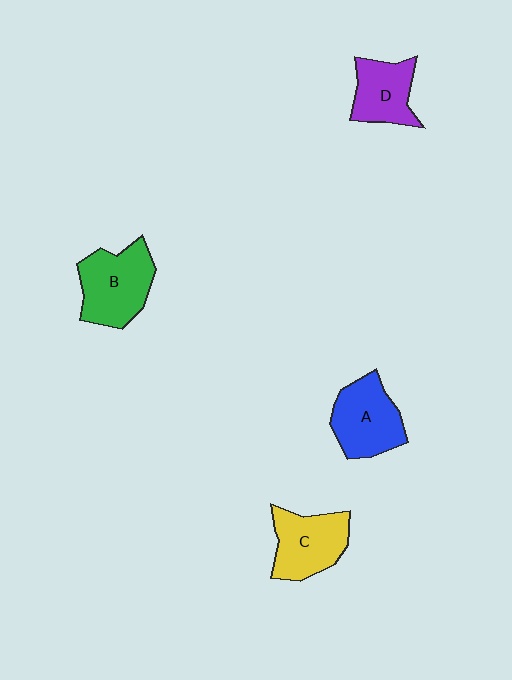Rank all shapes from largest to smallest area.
From largest to smallest: B (green), A (blue), C (yellow), D (purple).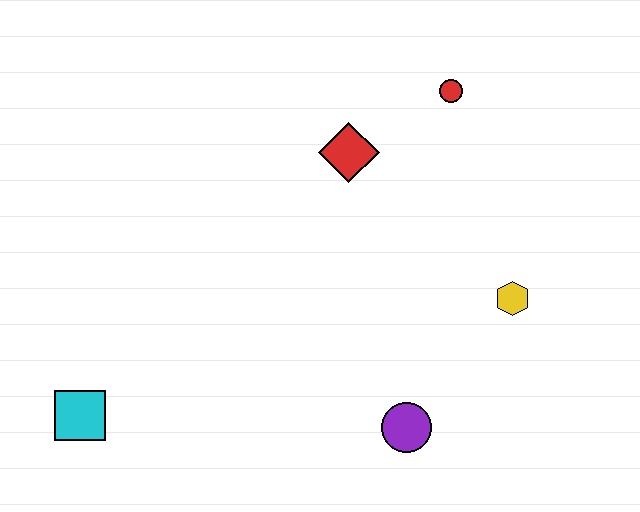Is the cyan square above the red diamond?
No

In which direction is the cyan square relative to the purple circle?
The cyan square is to the left of the purple circle.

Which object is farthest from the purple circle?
The red circle is farthest from the purple circle.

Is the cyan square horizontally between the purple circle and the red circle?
No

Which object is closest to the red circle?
The red diamond is closest to the red circle.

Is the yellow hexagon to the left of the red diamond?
No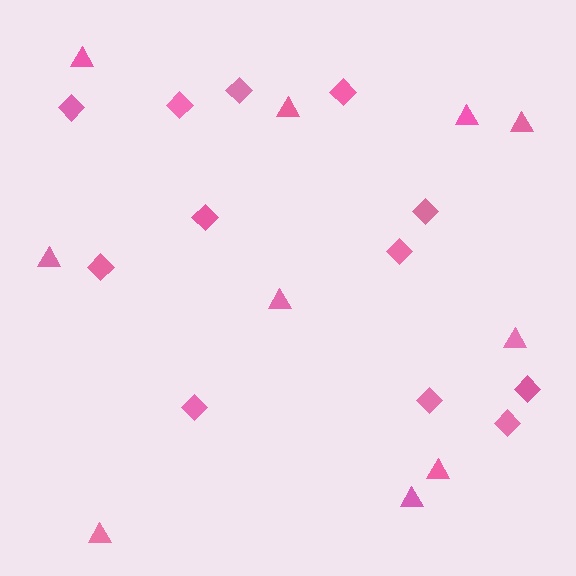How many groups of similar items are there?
There are 2 groups: one group of diamonds (12) and one group of triangles (10).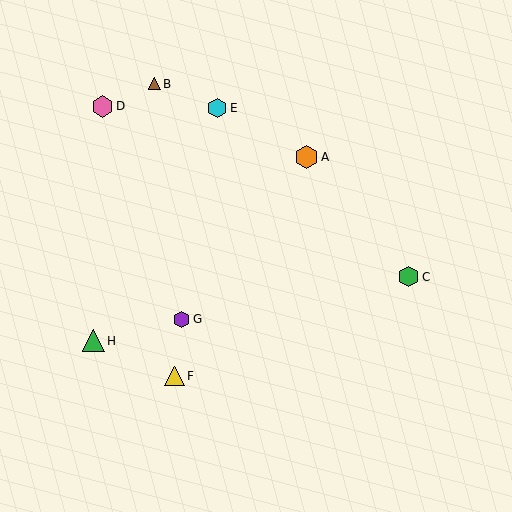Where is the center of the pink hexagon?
The center of the pink hexagon is at (103, 106).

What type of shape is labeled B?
Shape B is a brown triangle.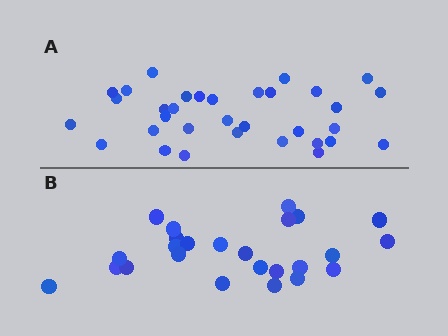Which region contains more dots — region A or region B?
Region A (the top region) has more dots.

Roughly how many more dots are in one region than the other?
Region A has roughly 8 or so more dots than region B.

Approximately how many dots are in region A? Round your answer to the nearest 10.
About 30 dots. (The exact count is 33, which rounds to 30.)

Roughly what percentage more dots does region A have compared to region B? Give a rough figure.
About 30% more.